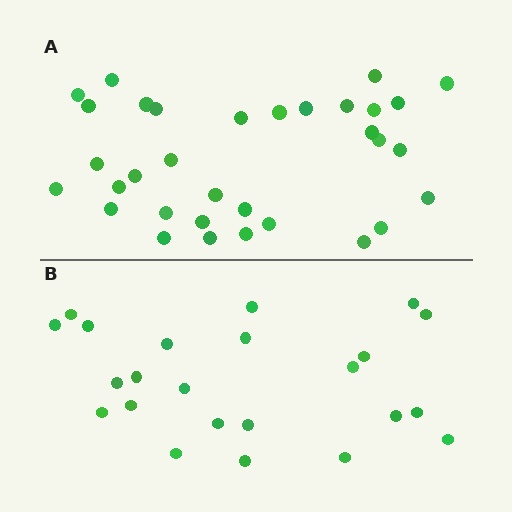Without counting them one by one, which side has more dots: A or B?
Region A (the top region) has more dots.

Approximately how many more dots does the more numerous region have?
Region A has roughly 10 or so more dots than region B.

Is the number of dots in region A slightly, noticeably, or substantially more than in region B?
Region A has noticeably more, but not dramatically so. The ratio is roughly 1.4 to 1.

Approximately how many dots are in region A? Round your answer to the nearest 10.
About 30 dots. (The exact count is 33, which rounds to 30.)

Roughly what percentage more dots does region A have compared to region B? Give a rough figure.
About 45% more.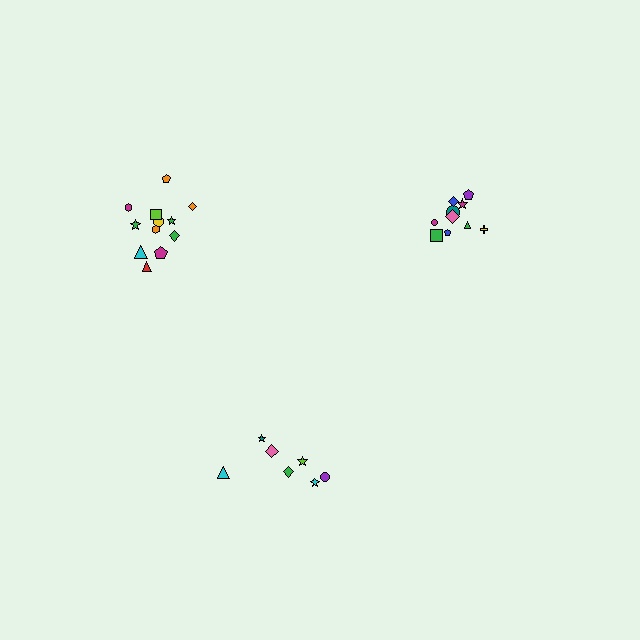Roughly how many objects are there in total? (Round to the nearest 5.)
Roughly 30 objects in total.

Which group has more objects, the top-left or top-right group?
The top-left group.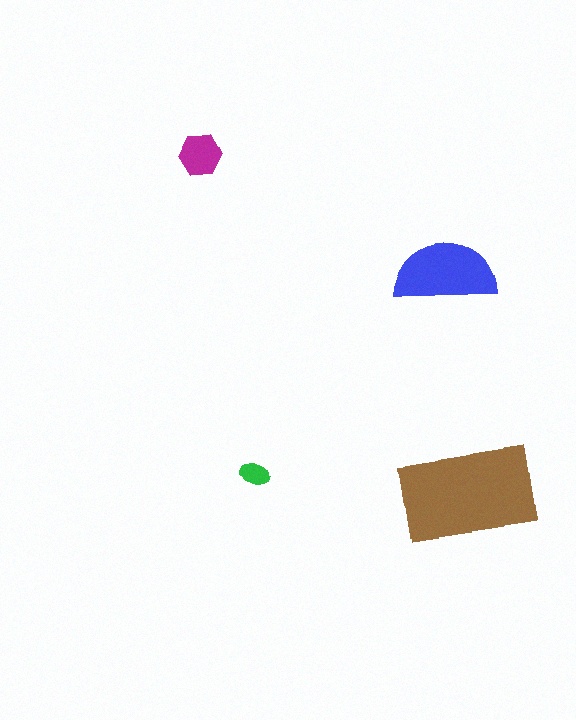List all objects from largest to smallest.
The brown rectangle, the blue semicircle, the magenta hexagon, the green ellipse.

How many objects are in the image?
There are 4 objects in the image.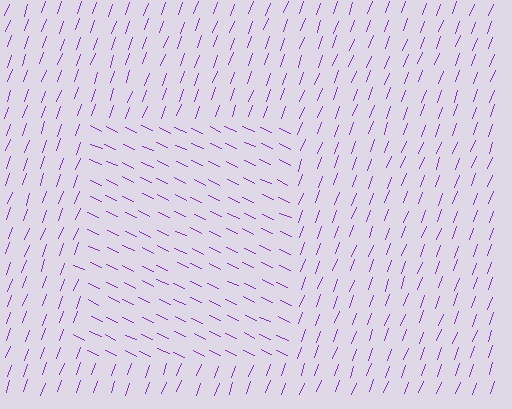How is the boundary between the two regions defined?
The boundary is defined purely by a change in line orientation (approximately 85 degrees difference). All lines are the same color and thickness.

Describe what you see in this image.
The image is filled with small purple line segments. A rectangle region in the image has lines oriented differently from the surrounding lines, creating a visible texture boundary.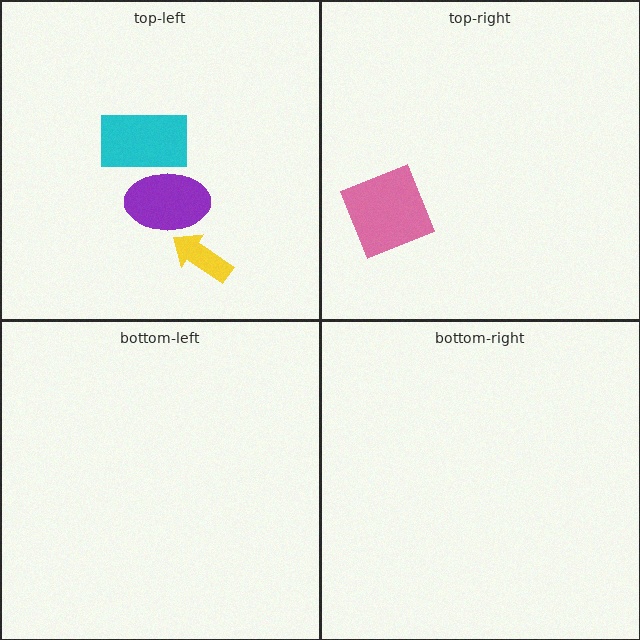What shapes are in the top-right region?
The pink square.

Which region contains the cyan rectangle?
The top-left region.